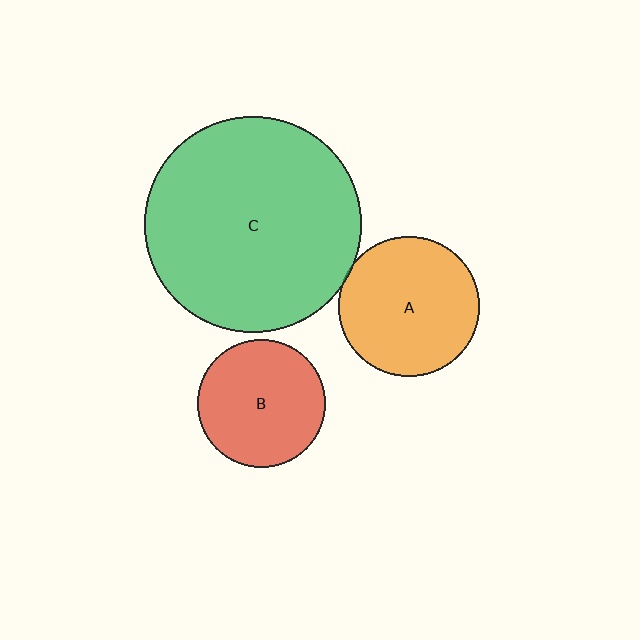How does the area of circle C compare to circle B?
Approximately 2.9 times.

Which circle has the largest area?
Circle C (green).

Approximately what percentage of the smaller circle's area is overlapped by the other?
Approximately 5%.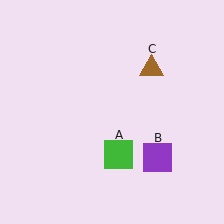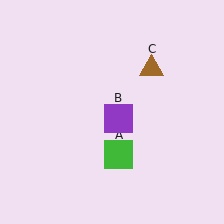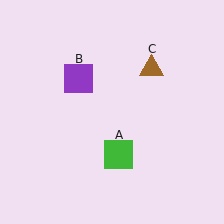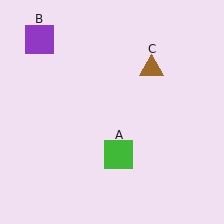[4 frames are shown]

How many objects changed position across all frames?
1 object changed position: purple square (object B).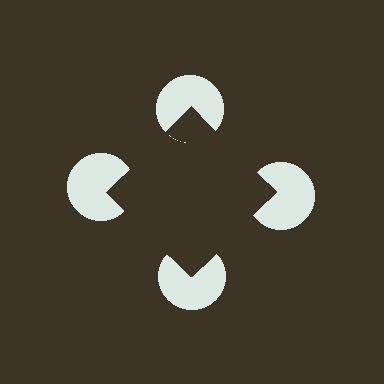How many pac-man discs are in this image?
There are 4 — one at each vertex of the illusory square.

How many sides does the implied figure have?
4 sides.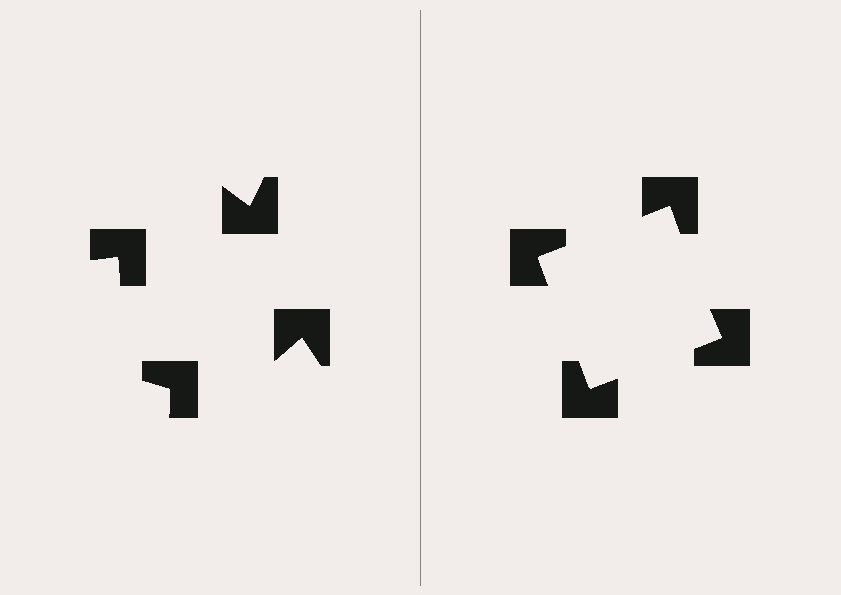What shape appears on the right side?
An illusory square.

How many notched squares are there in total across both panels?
8 — 4 on each side.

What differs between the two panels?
The notched squares are positioned identically on both sides; only the wedge orientations differ. On the right they align to a square; on the left they are misaligned.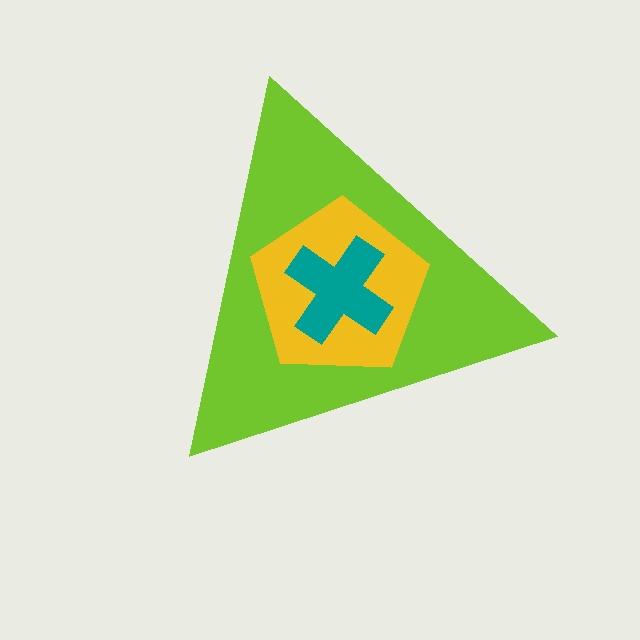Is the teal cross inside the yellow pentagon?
Yes.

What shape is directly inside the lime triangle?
The yellow pentagon.